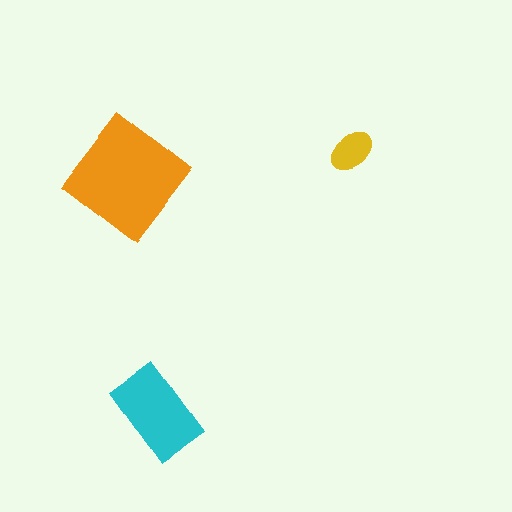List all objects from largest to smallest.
The orange diamond, the cyan rectangle, the yellow ellipse.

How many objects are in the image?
There are 3 objects in the image.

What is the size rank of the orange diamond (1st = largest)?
1st.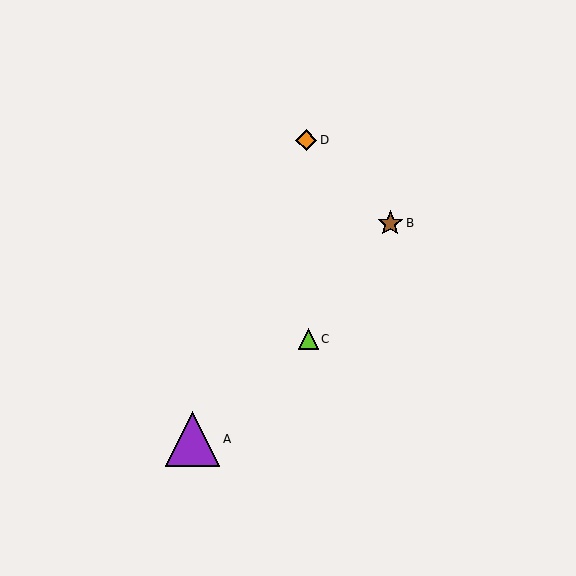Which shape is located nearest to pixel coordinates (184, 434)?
The purple triangle (labeled A) at (192, 439) is nearest to that location.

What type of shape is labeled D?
Shape D is an orange diamond.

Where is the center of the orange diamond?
The center of the orange diamond is at (306, 140).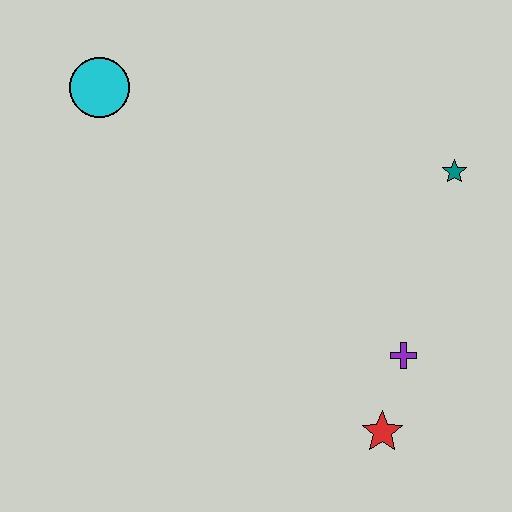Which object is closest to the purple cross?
The red star is closest to the purple cross.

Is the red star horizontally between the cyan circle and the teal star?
Yes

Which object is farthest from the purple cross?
The cyan circle is farthest from the purple cross.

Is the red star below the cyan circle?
Yes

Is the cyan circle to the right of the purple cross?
No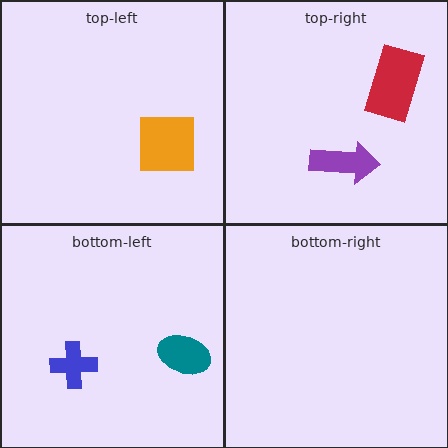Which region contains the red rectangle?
The top-right region.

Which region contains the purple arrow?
The top-right region.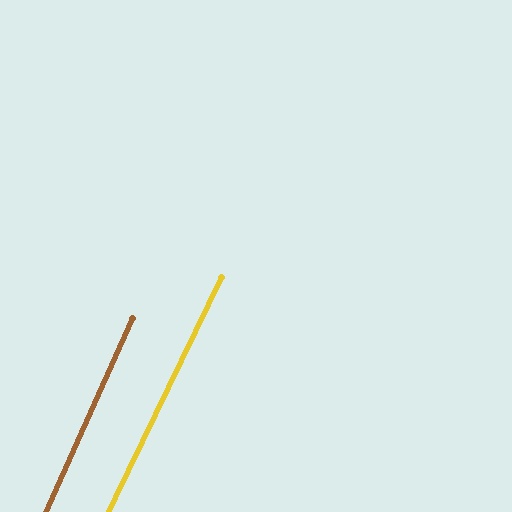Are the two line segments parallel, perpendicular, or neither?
Parallel — their directions differ by only 1.6°.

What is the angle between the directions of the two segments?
Approximately 2 degrees.